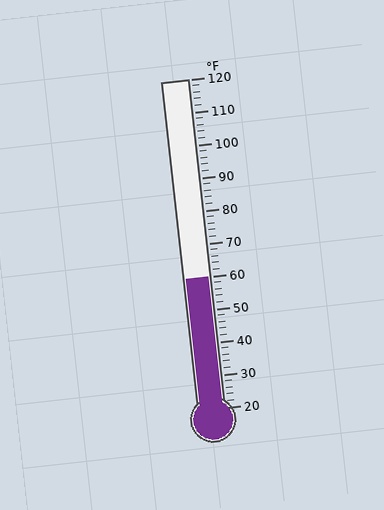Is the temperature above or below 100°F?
The temperature is below 100°F.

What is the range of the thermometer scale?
The thermometer scale ranges from 20°F to 120°F.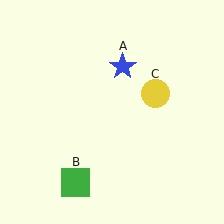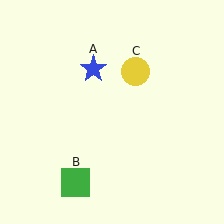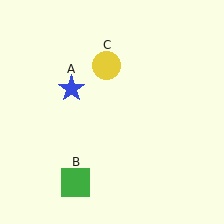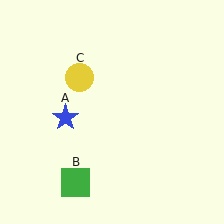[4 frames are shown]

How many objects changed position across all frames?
2 objects changed position: blue star (object A), yellow circle (object C).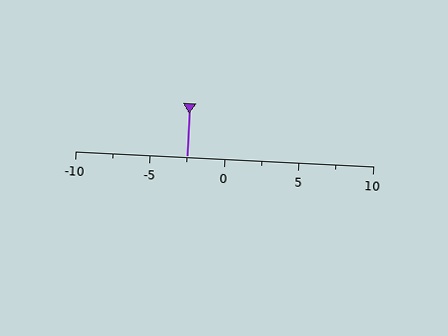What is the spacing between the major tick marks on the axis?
The major ticks are spaced 5 apart.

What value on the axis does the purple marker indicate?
The marker indicates approximately -2.5.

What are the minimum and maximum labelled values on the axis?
The axis runs from -10 to 10.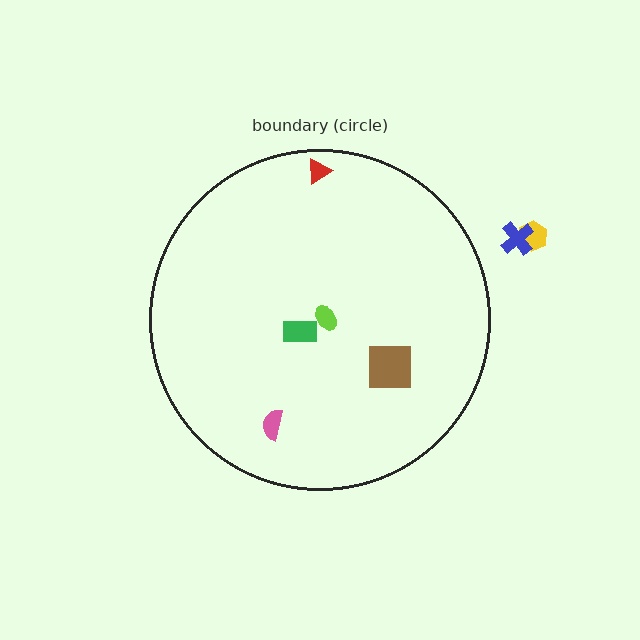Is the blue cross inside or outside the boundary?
Outside.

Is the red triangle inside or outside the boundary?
Inside.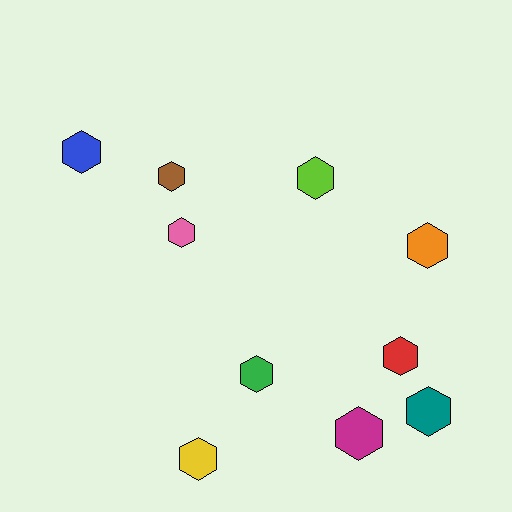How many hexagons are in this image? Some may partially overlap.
There are 10 hexagons.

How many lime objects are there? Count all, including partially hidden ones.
There is 1 lime object.